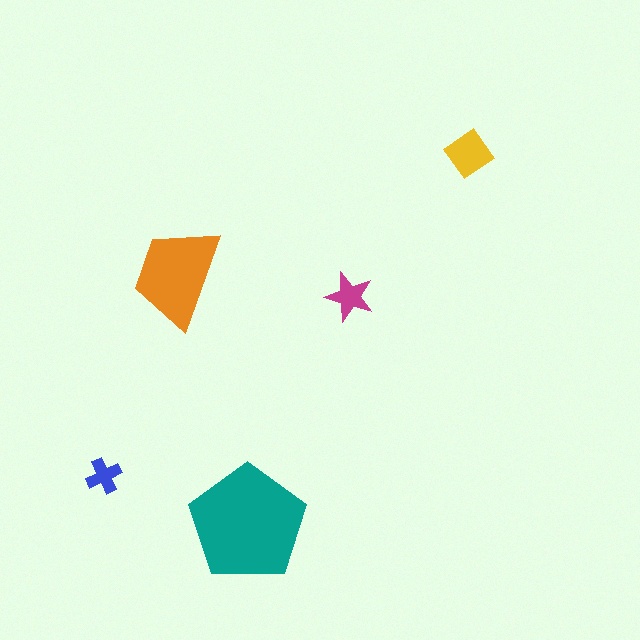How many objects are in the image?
There are 5 objects in the image.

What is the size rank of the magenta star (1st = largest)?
4th.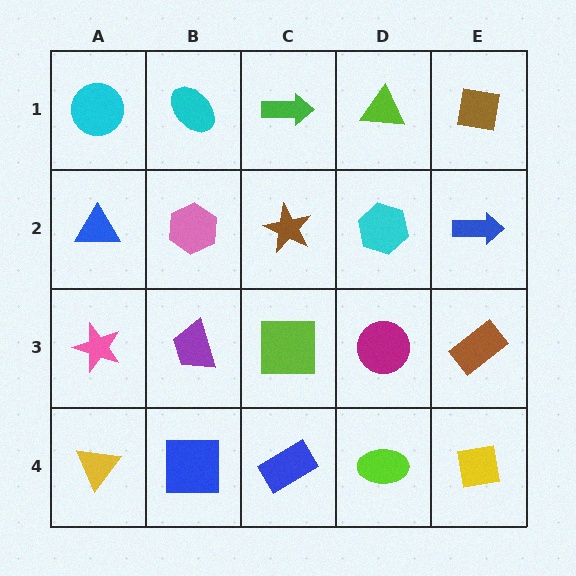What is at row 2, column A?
A blue triangle.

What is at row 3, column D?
A magenta circle.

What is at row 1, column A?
A cyan circle.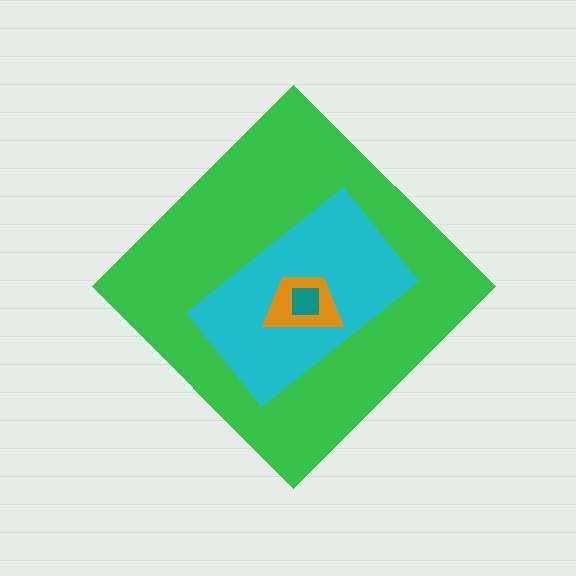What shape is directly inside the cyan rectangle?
The orange trapezoid.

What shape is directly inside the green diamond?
The cyan rectangle.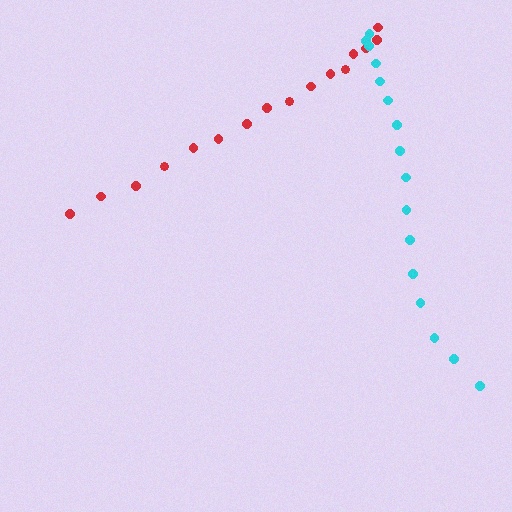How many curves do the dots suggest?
There are 2 distinct paths.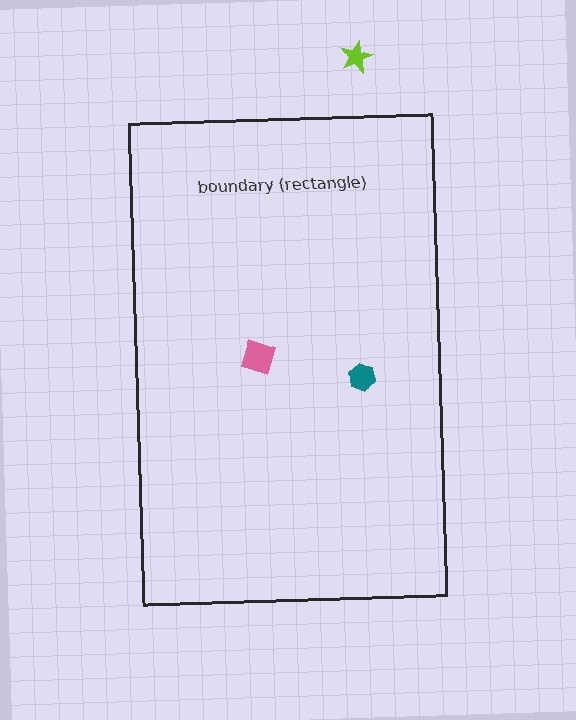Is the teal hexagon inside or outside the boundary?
Inside.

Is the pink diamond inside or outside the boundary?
Inside.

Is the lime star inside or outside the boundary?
Outside.